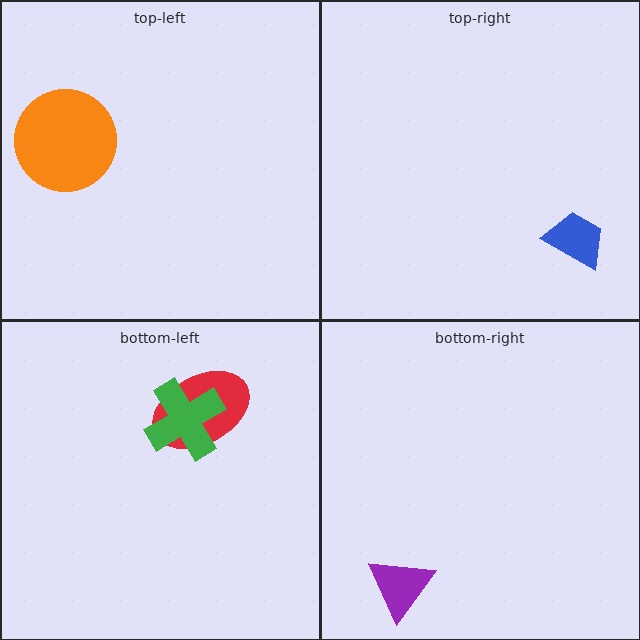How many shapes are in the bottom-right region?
1.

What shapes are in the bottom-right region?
The purple triangle.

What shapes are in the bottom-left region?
The red ellipse, the green cross.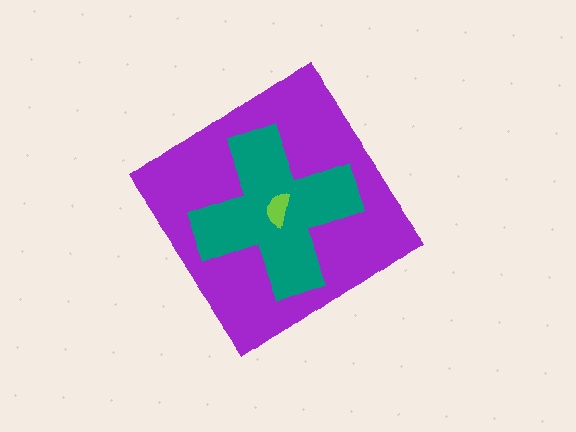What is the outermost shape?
The purple diamond.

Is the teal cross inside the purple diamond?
Yes.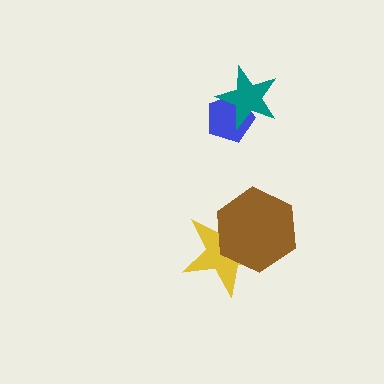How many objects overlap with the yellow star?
1 object overlaps with the yellow star.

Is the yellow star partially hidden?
Yes, it is partially covered by another shape.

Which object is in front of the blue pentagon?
The teal star is in front of the blue pentagon.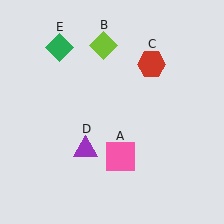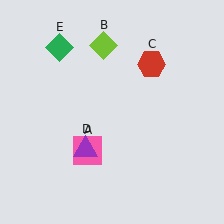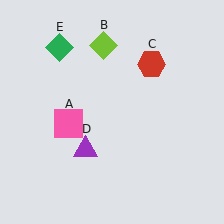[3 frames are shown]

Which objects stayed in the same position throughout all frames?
Lime diamond (object B) and red hexagon (object C) and purple triangle (object D) and green diamond (object E) remained stationary.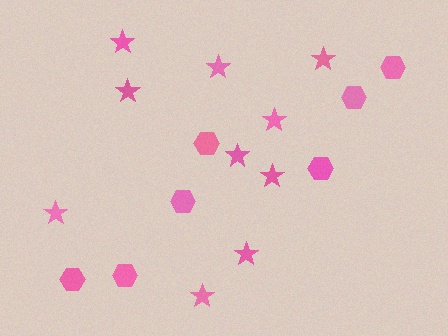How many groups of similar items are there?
There are 2 groups: one group of stars (10) and one group of hexagons (7).